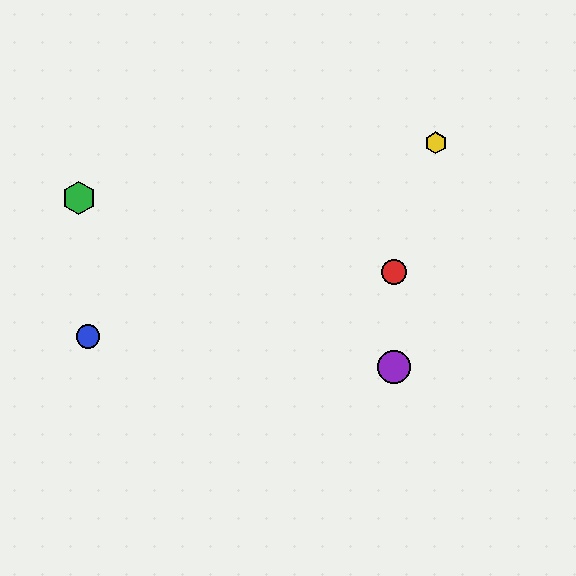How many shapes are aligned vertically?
2 shapes (the red circle, the purple circle) are aligned vertically.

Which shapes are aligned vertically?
The red circle, the purple circle are aligned vertically.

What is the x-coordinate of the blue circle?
The blue circle is at x≈88.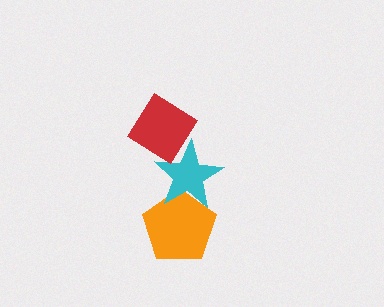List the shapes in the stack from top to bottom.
From top to bottom: the red diamond, the cyan star, the orange pentagon.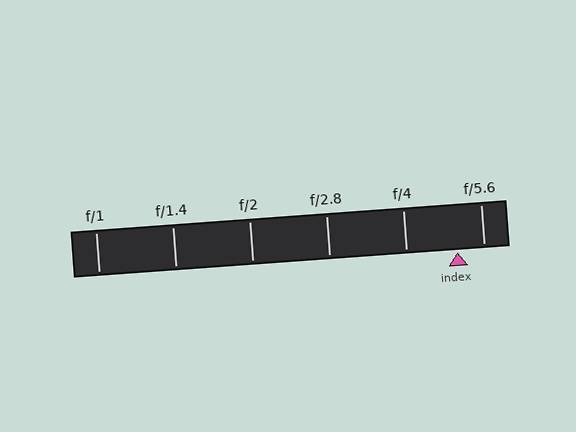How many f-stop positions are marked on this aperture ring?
There are 6 f-stop positions marked.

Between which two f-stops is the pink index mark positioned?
The index mark is between f/4 and f/5.6.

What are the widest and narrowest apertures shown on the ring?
The widest aperture shown is f/1 and the narrowest is f/5.6.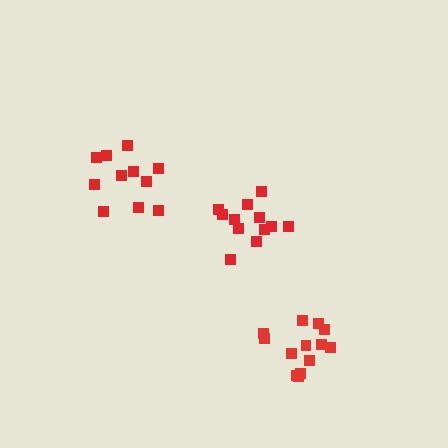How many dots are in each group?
Group 1: 13 dots, Group 2: 11 dots, Group 3: 12 dots (36 total).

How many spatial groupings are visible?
There are 3 spatial groupings.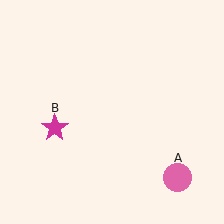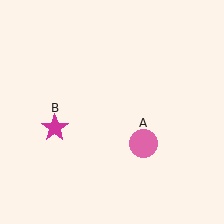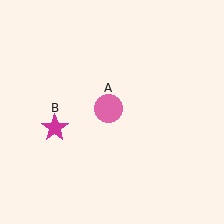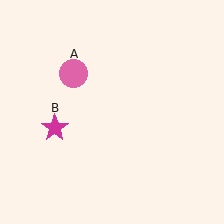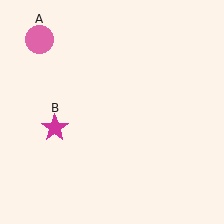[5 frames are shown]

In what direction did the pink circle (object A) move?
The pink circle (object A) moved up and to the left.